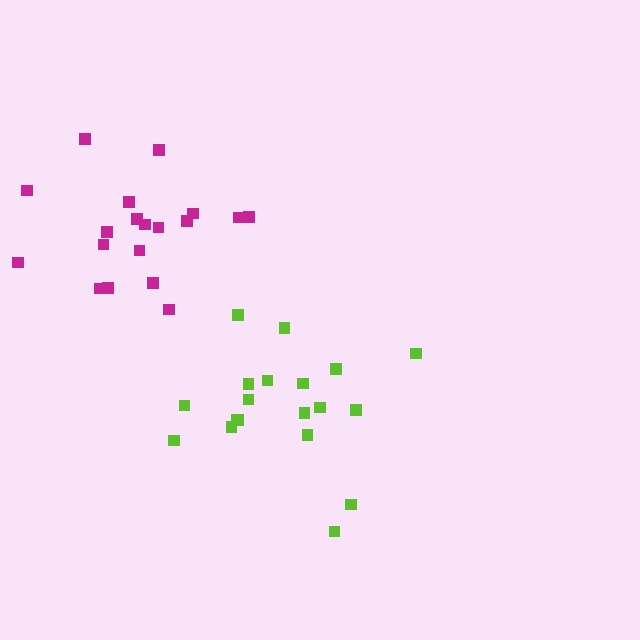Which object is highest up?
The magenta cluster is topmost.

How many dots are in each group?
Group 1: 19 dots, Group 2: 19 dots (38 total).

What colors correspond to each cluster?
The clusters are colored: magenta, lime.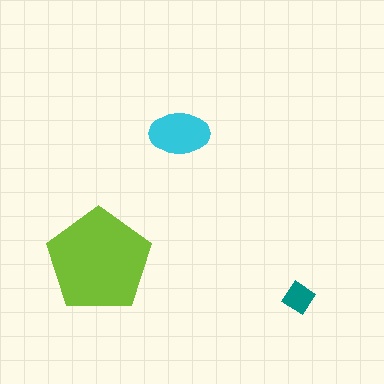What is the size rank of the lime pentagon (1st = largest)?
1st.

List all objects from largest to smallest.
The lime pentagon, the cyan ellipse, the teal diamond.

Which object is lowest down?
The teal diamond is bottommost.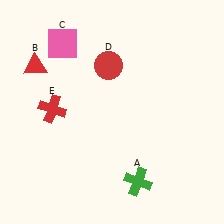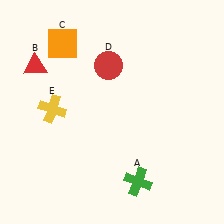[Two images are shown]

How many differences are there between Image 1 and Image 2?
There are 2 differences between the two images.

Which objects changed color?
C changed from pink to orange. E changed from red to yellow.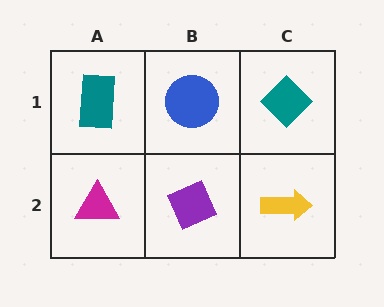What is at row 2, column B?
A purple diamond.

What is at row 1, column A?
A teal rectangle.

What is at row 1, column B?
A blue circle.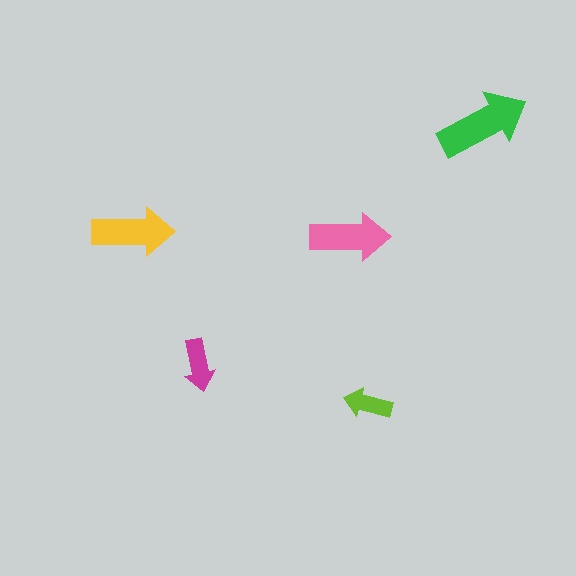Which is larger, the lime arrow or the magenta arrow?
The magenta one.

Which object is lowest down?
The lime arrow is bottommost.